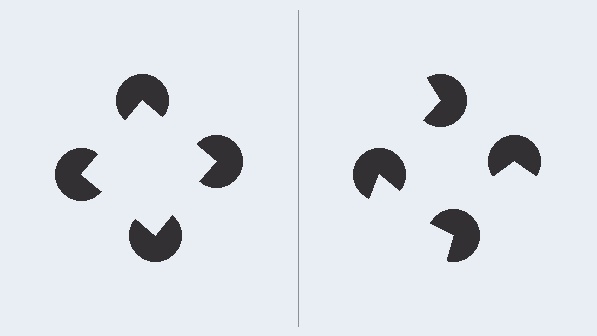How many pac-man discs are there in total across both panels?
8 — 4 on each side.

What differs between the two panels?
The pac-man discs are positioned identically on both sides; only the wedge orientations differ. On the left they align to a square; on the right they are misaligned.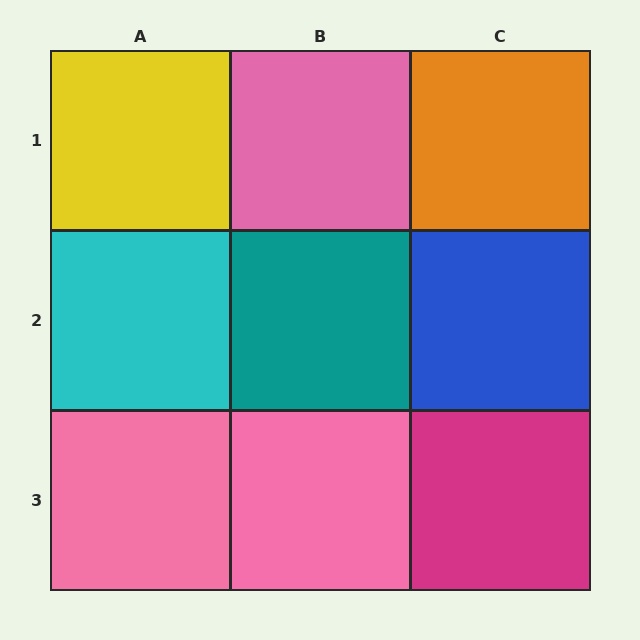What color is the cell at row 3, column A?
Pink.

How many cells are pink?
3 cells are pink.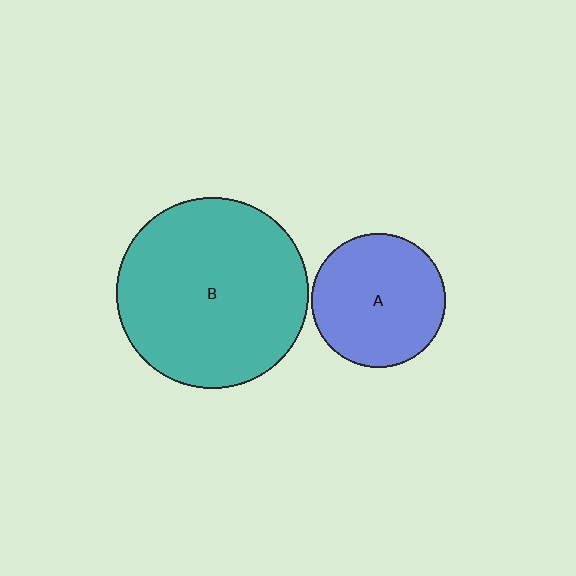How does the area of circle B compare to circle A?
Approximately 2.1 times.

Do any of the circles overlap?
No, none of the circles overlap.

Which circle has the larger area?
Circle B (teal).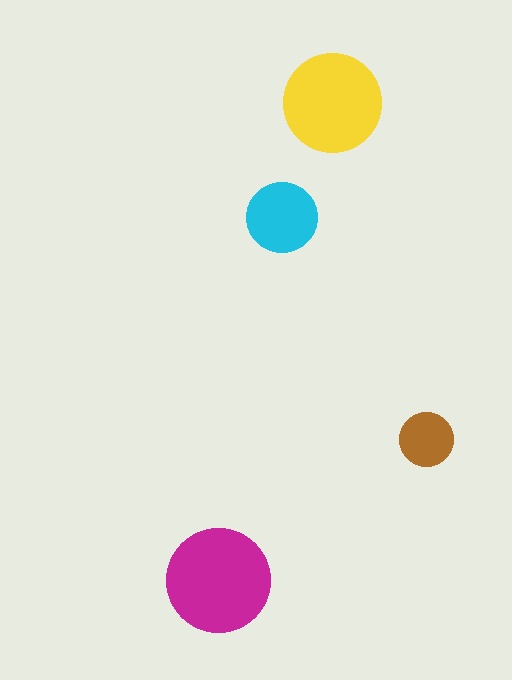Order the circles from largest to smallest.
the magenta one, the yellow one, the cyan one, the brown one.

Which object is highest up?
The yellow circle is topmost.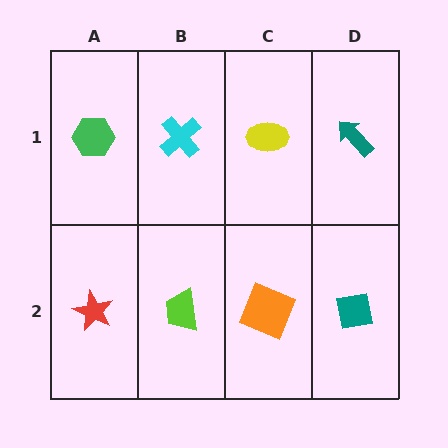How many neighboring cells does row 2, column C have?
3.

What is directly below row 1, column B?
A lime trapezoid.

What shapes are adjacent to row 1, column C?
An orange square (row 2, column C), a cyan cross (row 1, column B), a teal arrow (row 1, column D).